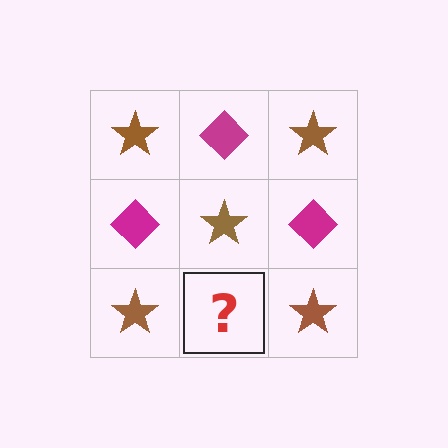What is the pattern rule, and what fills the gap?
The rule is that it alternates brown star and magenta diamond in a checkerboard pattern. The gap should be filled with a magenta diamond.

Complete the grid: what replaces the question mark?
The question mark should be replaced with a magenta diamond.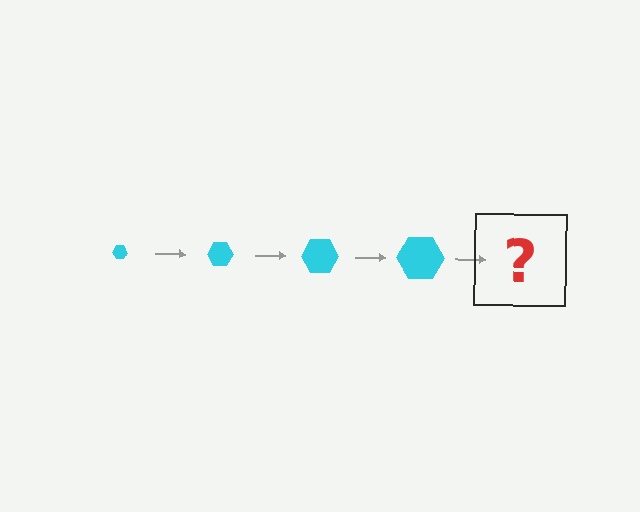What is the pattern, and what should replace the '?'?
The pattern is that the hexagon gets progressively larger each step. The '?' should be a cyan hexagon, larger than the previous one.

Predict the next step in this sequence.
The next step is a cyan hexagon, larger than the previous one.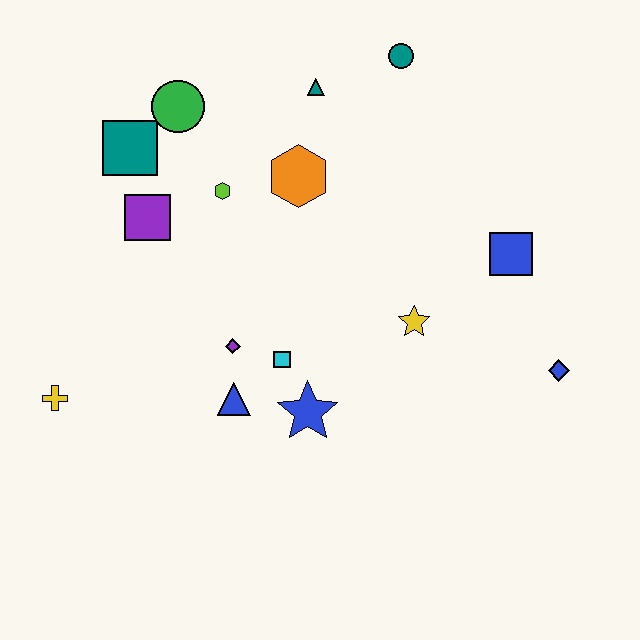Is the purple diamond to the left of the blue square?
Yes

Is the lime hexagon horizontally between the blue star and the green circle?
Yes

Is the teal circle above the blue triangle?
Yes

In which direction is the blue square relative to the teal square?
The blue square is to the right of the teal square.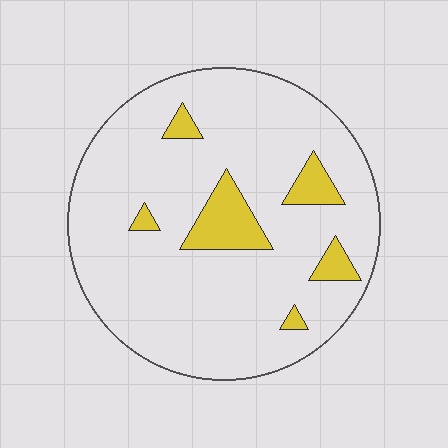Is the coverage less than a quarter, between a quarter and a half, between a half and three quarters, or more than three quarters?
Less than a quarter.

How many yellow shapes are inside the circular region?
6.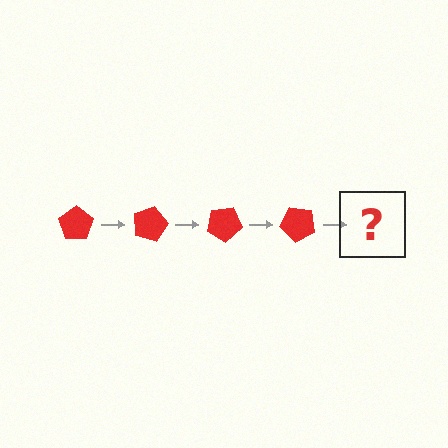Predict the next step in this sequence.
The next step is a red pentagon rotated 60 degrees.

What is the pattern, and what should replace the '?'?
The pattern is that the pentagon rotates 15 degrees each step. The '?' should be a red pentagon rotated 60 degrees.